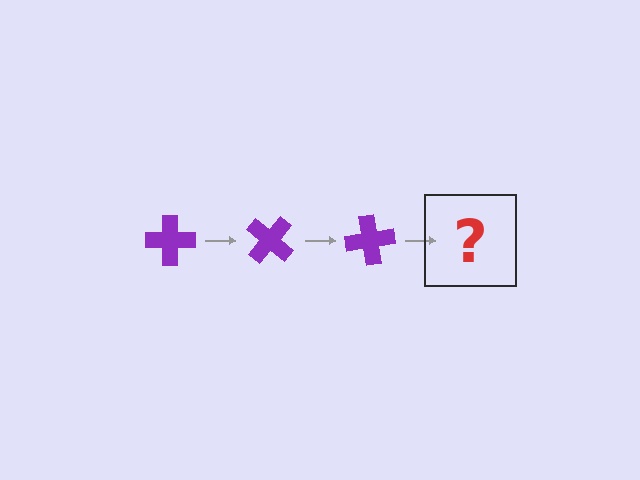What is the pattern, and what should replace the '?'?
The pattern is that the cross rotates 40 degrees each step. The '?' should be a purple cross rotated 120 degrees.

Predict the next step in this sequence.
The next step is a purple cross rotated 120 degrees.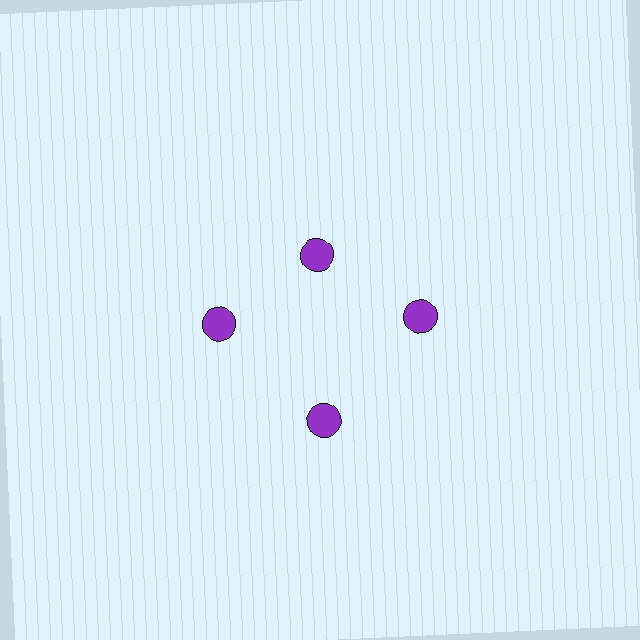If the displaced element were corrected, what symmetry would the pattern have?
It would have 4-fold rotational symmetry — the pattern would map onto itself every 90 degrees.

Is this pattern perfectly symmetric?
No. The 4 purple circles are arranged in a ring, but one element near the 12 o'clock position is pulled inward toward the center, breaking the 4-fold rotational symmetry.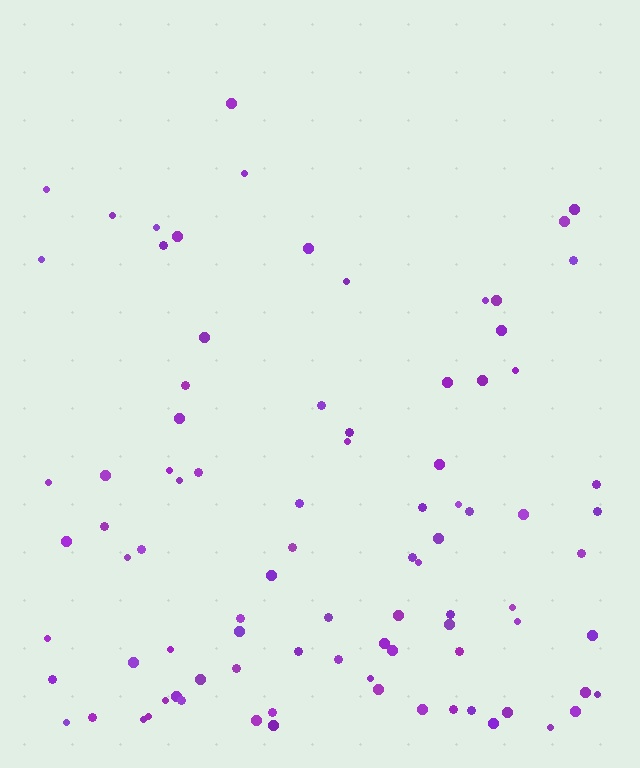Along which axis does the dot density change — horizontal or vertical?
Vertical.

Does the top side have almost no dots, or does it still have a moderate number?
Still a moderate number, just noticeably fewer than the bottom.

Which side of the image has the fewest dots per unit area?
The top.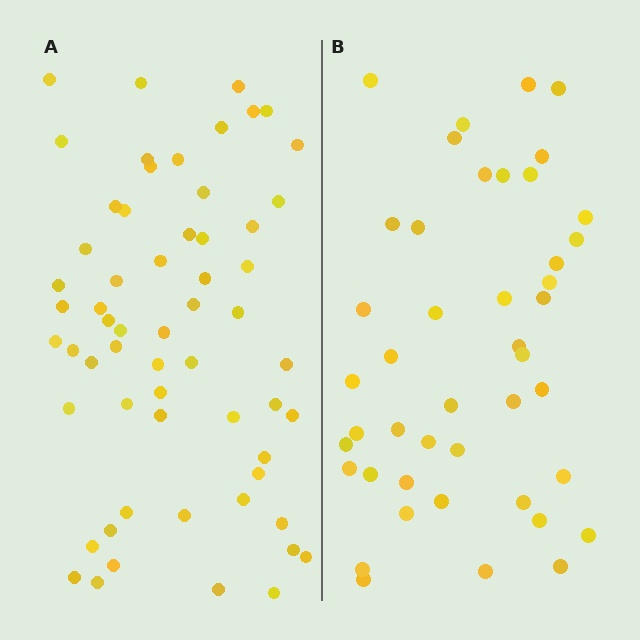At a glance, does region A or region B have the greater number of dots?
Region A (the left region) has more dots.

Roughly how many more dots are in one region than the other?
Region A has approximately 15 more dots than region B.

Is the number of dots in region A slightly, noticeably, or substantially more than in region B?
Region A has noticeably more, but not dramatically so. The ratio is roughly 1.4 to 1.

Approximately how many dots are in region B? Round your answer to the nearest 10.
About 40 dots. (The exact count is 44, which rounds to 40.)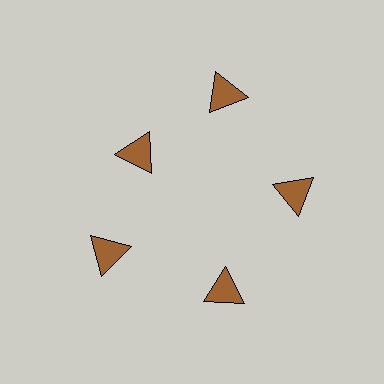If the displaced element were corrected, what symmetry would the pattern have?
It would have 5-fold rotational symmetry — the pattern would map onto itself every 72 degrees.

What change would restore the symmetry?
The symmetry would be restored by moving it outward, back onto the ring so that all 5 triangles sit at equal angles and equal distance from the center.